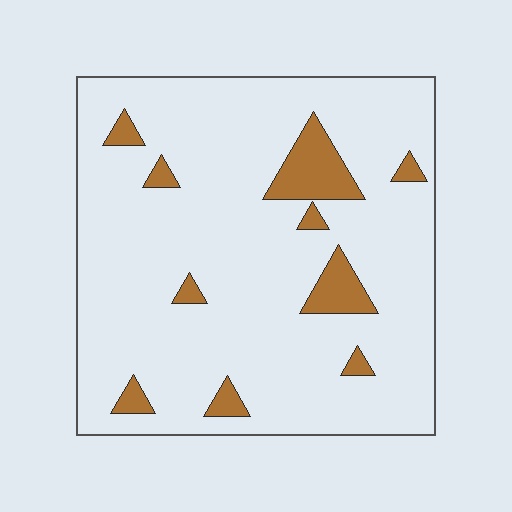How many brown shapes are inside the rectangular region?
10.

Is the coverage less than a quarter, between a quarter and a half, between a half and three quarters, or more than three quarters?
Less than a quarter.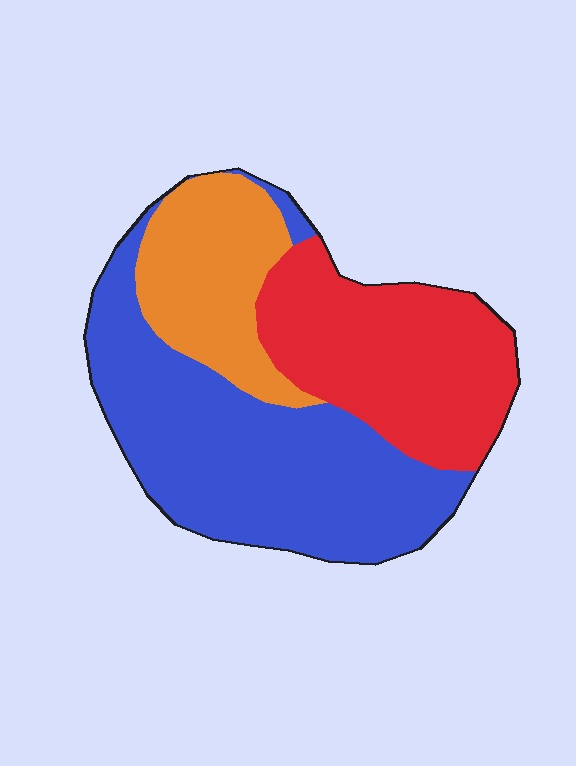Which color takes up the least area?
Orange, at roughly 20%.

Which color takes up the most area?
Blue, at roughly 45%.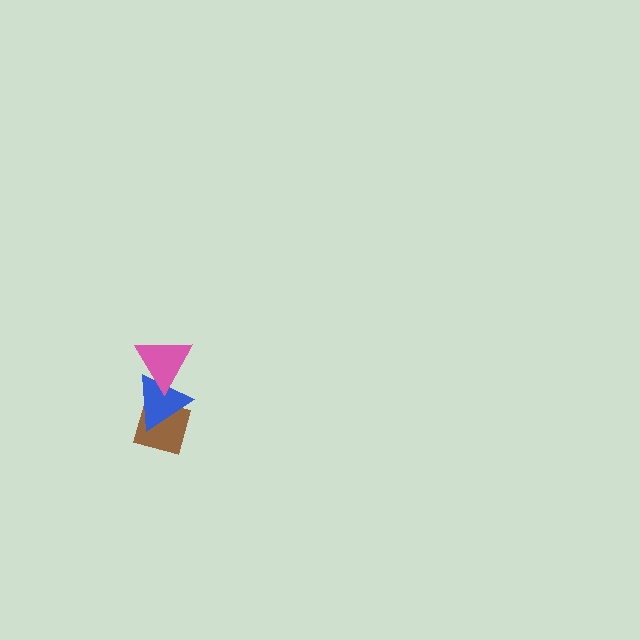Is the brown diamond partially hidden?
Yes, it is partially covered by another shape.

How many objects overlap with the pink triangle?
1 object overlaps with the pink triangle.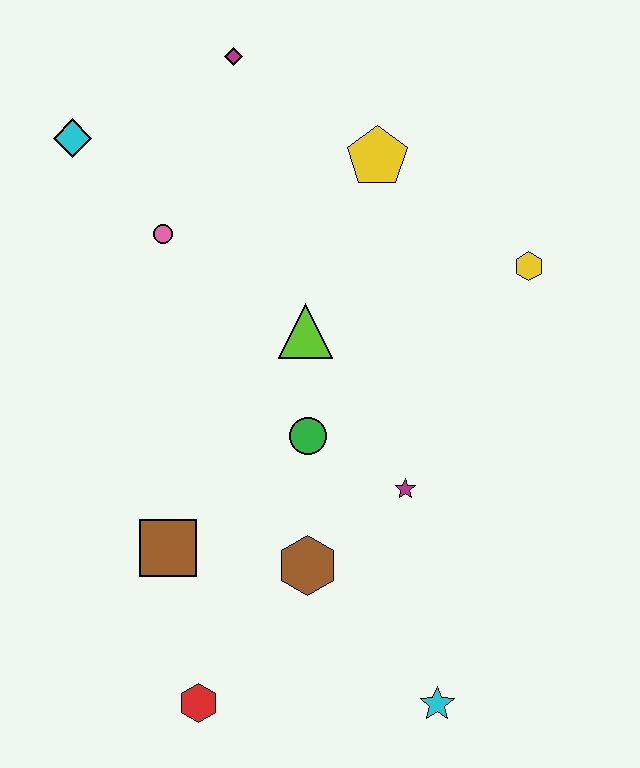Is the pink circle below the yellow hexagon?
No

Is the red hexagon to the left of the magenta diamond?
Yes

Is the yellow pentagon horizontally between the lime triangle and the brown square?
No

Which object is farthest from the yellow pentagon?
The red hexagon is farthest from the yellow pentagon.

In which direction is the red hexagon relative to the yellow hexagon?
The red hexagon is below the yellow hexagon.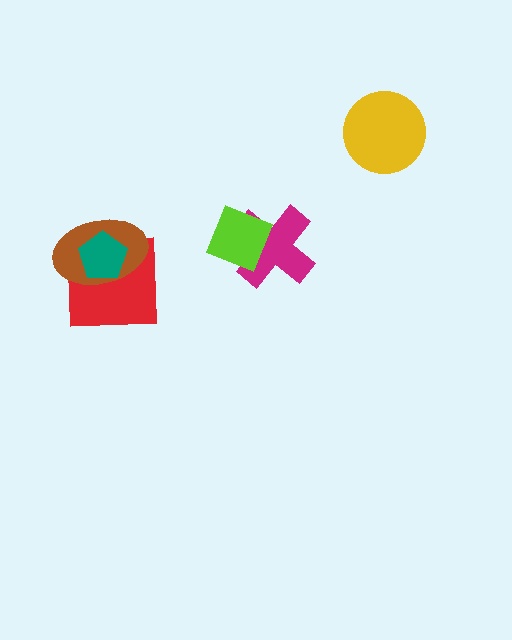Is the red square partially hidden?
Yes, it is partially covered by another shape.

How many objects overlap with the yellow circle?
0 objects overlap with the yellow circle.